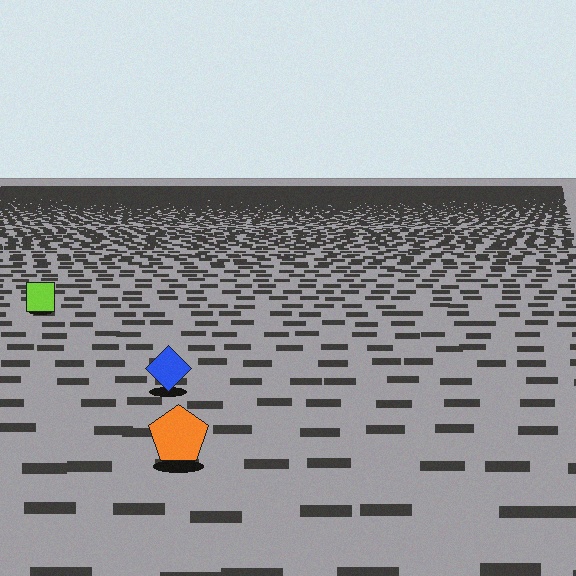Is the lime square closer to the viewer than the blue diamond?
No. The blue diamond is closer — you can tell from the texture gradient: the ground texture is coarser near it.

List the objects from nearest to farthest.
From nearest to farthest: the orange pentagon, the blue diamond, the lime square.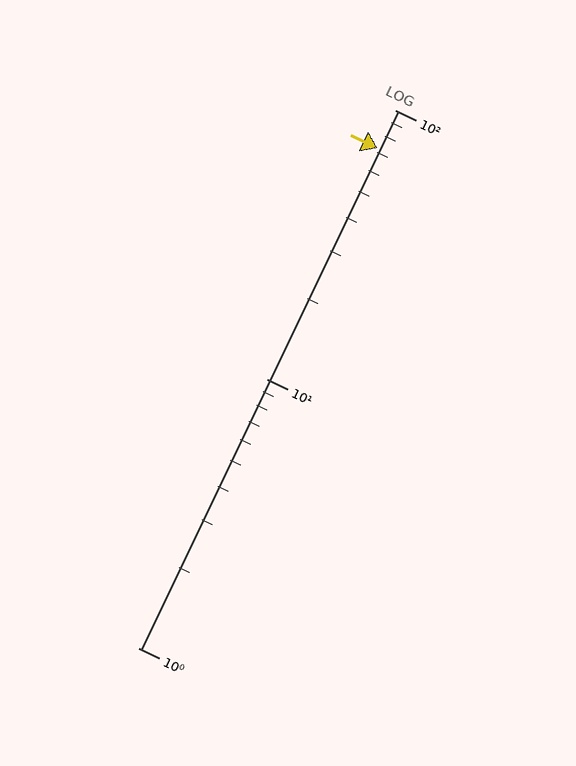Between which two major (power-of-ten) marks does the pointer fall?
The pointer is between 10 and 100.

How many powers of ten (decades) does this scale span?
The scale spans 2 decades, from 1 to 100.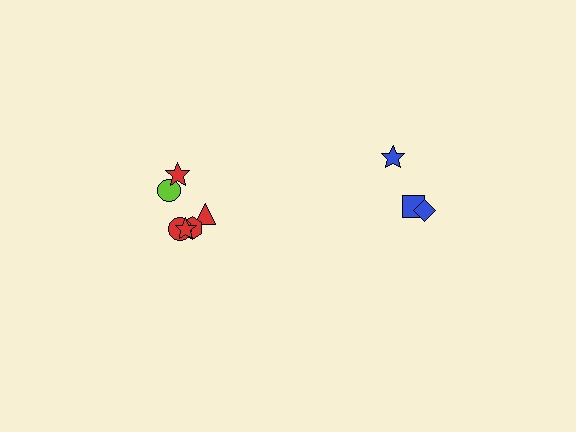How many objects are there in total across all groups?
There are 9 objects.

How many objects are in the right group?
There are 3 objects.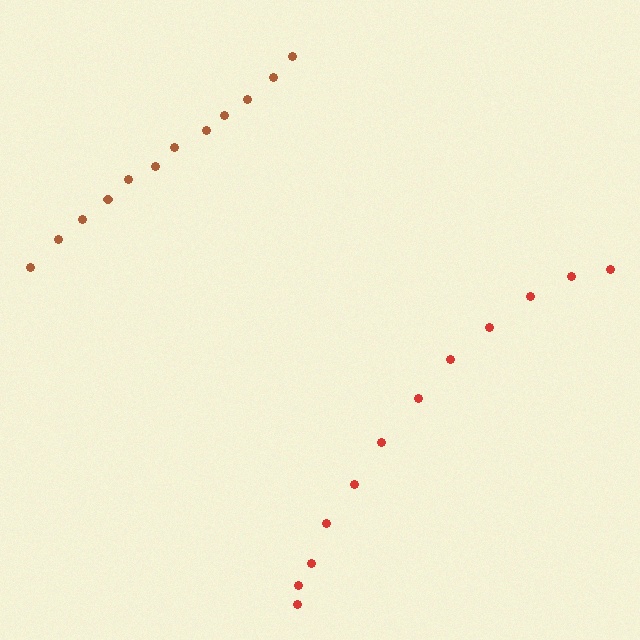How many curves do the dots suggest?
There are 2 distinct paths.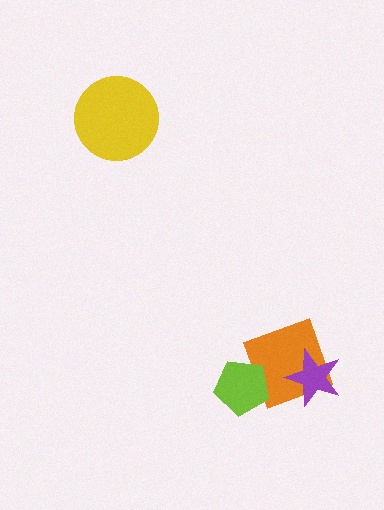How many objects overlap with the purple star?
1 object overlaps with the purple star.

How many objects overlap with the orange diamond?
2 objects overlap with the orange diamond.